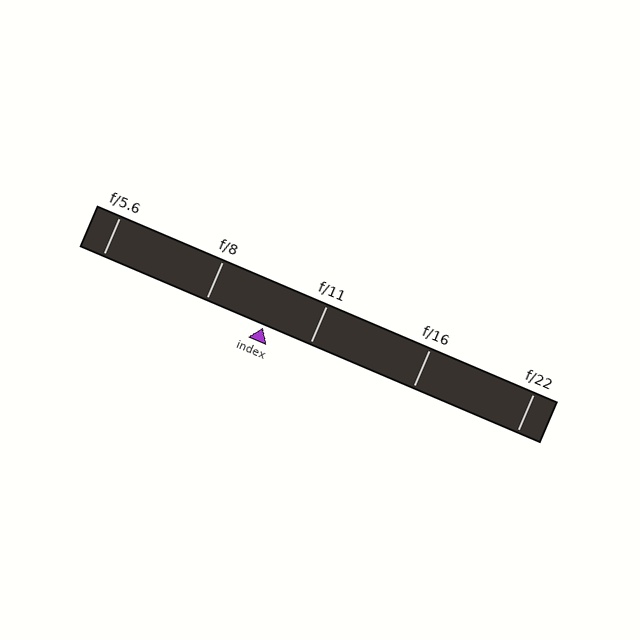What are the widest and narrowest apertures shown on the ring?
The widest aperture shown is f/5.6 and the narrowest is f/22.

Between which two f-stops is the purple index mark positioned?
The index mark is between f/8 and f/11.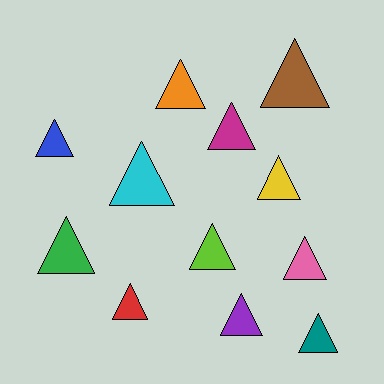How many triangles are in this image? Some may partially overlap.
There are 12 triangles.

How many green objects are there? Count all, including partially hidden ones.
There is 1 green object.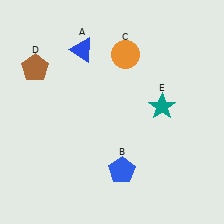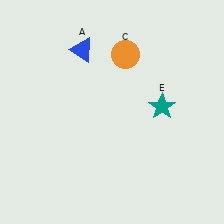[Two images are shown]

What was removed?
The brown pentagon (D), the blue pentagon (B) were removed in Image 2.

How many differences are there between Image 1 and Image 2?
There are 2 differences between the two images.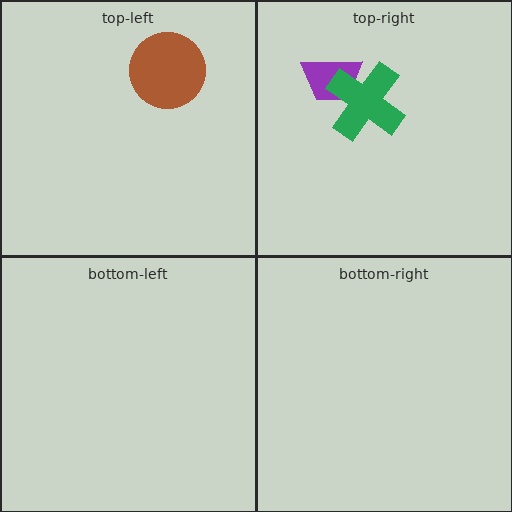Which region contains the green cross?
The top-right region.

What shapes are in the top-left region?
The brown circle.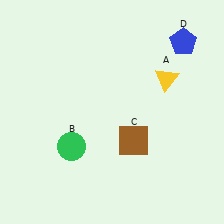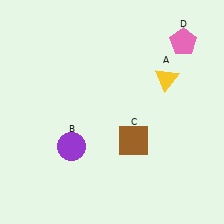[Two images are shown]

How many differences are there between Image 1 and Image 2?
There are 2 differences between the two images.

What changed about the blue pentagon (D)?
In Image 1, D is blue. In Image 2, it changed to pink.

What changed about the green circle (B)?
In Image 1, B is green. In Image 2, it changed to purple.